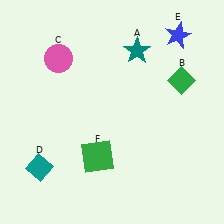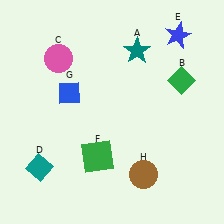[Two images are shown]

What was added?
A blue diamond (G), a brown circle (H) were added in Image 2.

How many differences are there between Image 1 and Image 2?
There are 2 differences between the two images.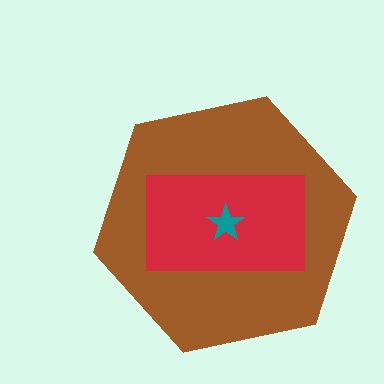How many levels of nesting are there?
3.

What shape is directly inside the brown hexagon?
The red rectangle.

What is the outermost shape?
The brown hexagon.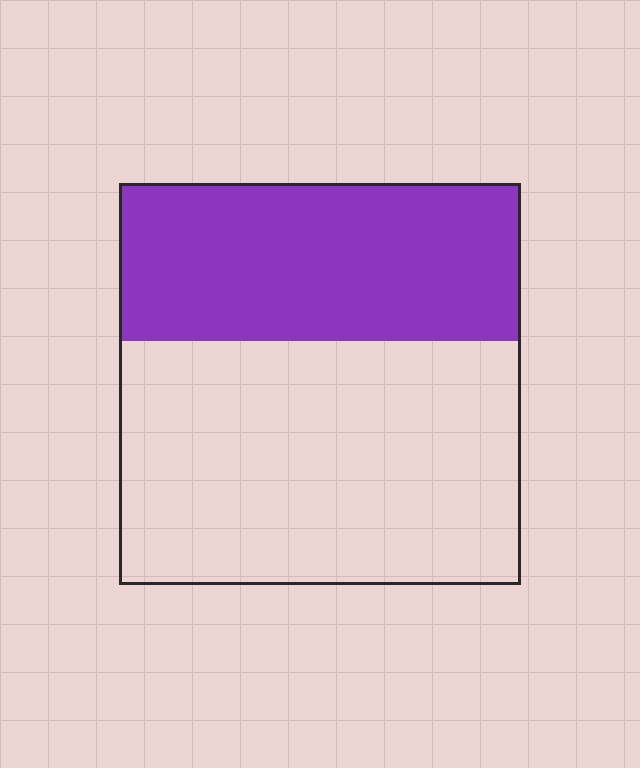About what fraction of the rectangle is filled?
About two fifths (2/5).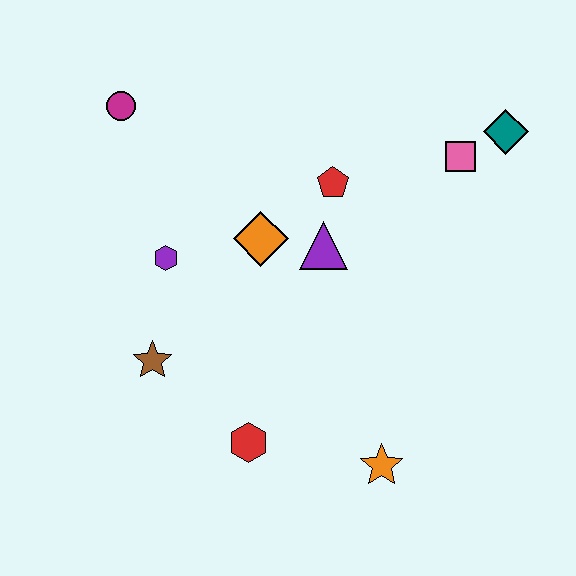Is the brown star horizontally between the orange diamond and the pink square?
No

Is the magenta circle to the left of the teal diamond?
Yes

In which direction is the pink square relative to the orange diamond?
The pink square is to the right of the orange diamond.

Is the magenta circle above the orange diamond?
Yes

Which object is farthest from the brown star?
The teal diamond is farthest from the brown star.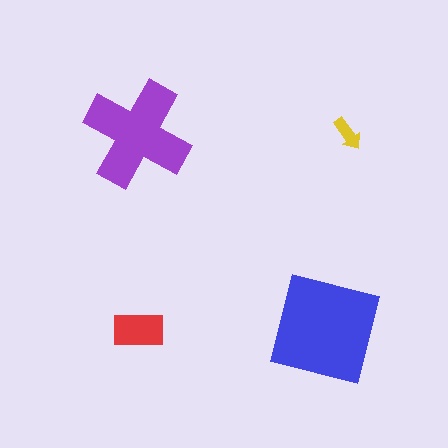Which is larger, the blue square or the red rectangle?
The blue square.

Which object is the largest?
The blue square.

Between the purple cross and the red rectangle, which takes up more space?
The purple cross.